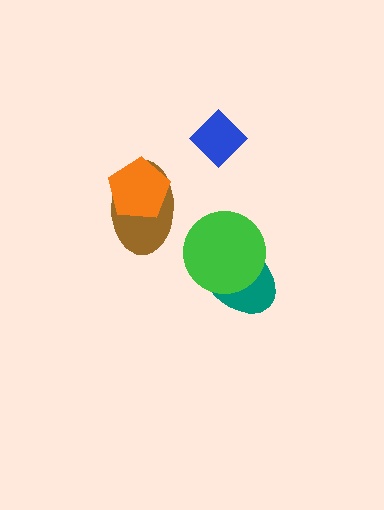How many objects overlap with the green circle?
1 object overlaps with the green circle.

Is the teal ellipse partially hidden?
Yes, it is partially covered by another shape.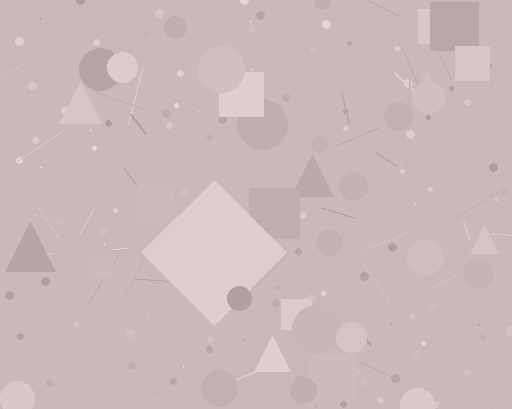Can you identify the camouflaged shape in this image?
The camouflaged shape is a diamond.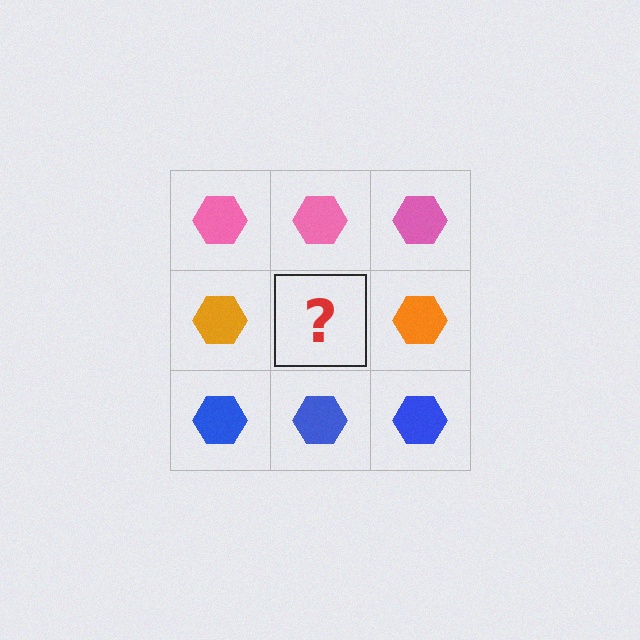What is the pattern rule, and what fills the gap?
The rule is that each row has a consistent color. The gap should be filled with an orange hexagon.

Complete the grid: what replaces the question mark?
The question mark should be replaced with an orange hexagon.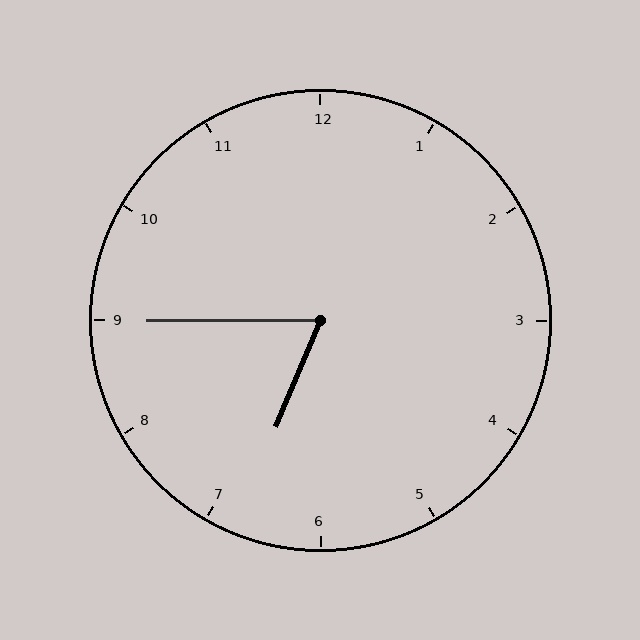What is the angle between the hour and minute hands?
Approximately 68 degrees.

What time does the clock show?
6:45.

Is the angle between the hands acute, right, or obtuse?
It is acute.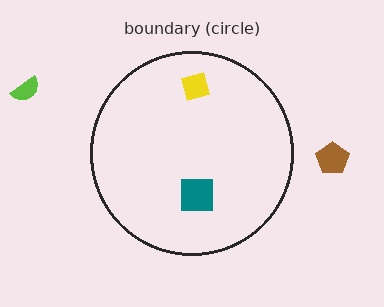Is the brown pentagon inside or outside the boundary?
Outside.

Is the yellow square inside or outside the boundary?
Inside.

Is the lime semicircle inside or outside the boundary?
Outside.